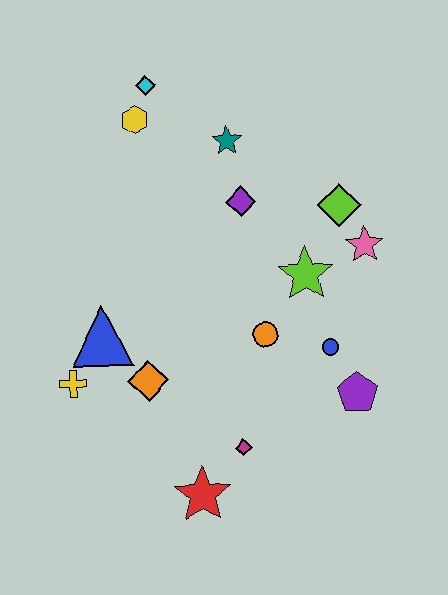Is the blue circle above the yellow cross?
Yes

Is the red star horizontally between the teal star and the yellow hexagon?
Yes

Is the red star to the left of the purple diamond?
Yes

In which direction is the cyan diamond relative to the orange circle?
The cyan diamond is above the orange circle.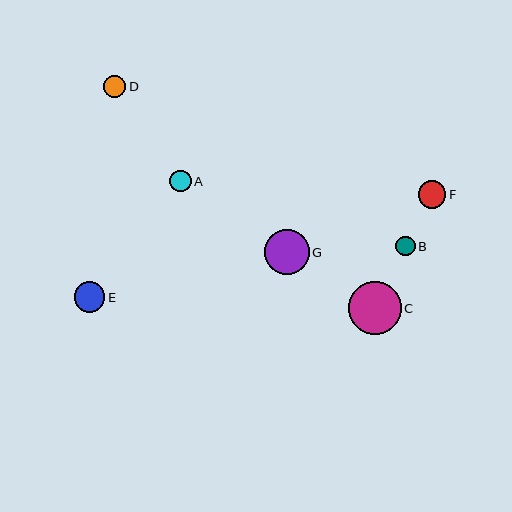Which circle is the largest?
Circle C is the largest with a size of approximately 53 pixels.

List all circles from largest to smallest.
From largest to smallest: C, G, E, F, D, A, B.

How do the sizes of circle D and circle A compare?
Circle D and circle A are approximately the same size.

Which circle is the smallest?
Circle B is the smallest with a size of approximately 19 pixels.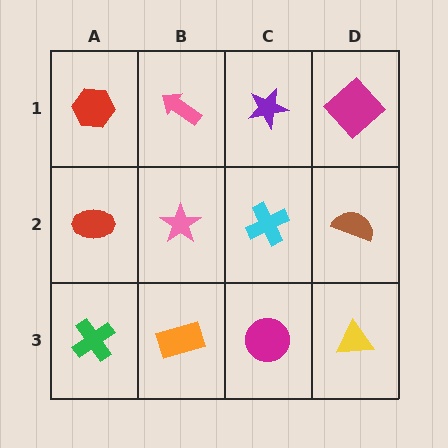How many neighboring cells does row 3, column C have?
3.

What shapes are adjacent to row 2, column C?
A purple star (row 1, column C), a magenta circle (row 3, column C), a pink star (row 2, column B), a brown semicircle (row 2, column D).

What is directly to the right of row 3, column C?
A yellow triangle.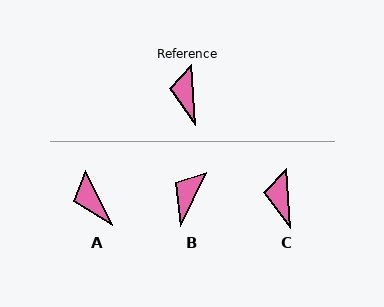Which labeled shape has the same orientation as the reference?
C.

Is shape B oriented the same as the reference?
No, it is off by about 29 degrees.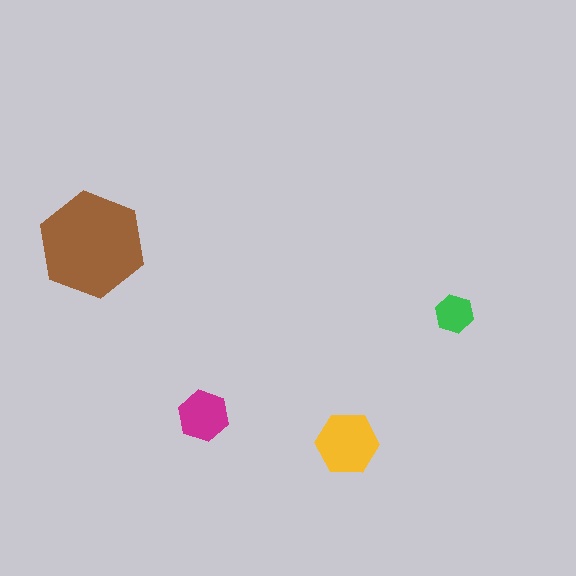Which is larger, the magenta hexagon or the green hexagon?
The magenta one.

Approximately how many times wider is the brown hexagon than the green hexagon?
About 2.5 times wider.